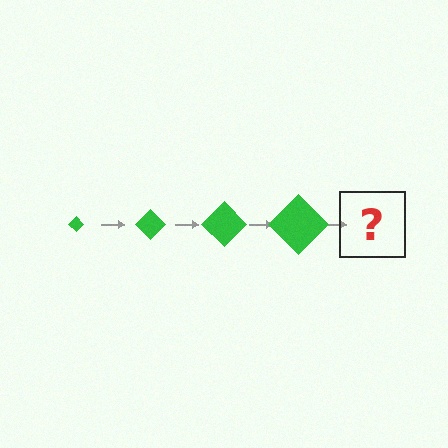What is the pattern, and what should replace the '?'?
The pattern is that the diamond gets progressively larger each step. The '?' should be a green diamond, larger than the previous one.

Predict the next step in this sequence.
The next step is a green diamond, larger than the previous one.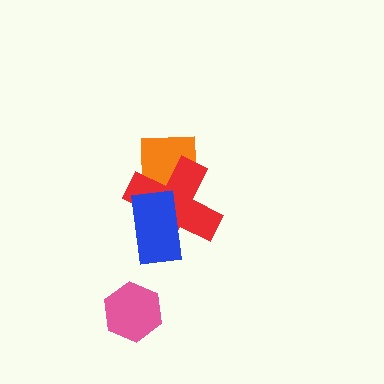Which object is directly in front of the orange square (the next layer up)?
The red cross is directly in front of the orange square.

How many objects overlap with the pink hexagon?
0 objects overlap with the pink hexagon.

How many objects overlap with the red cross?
2 objects overlap with the red cross.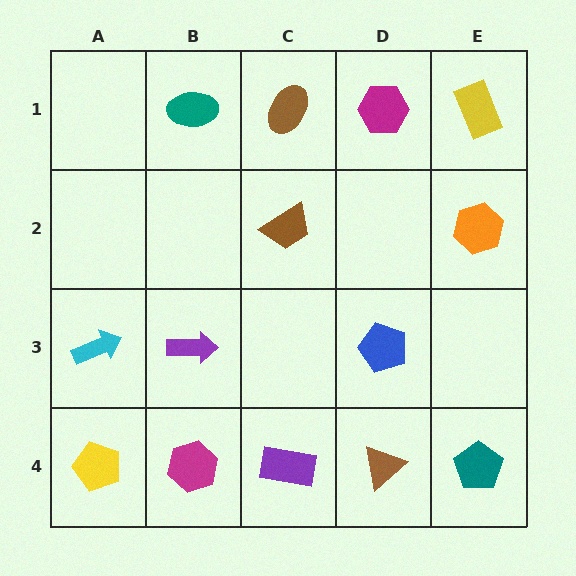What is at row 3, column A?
A cyan arrow.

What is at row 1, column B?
A teal ellipse.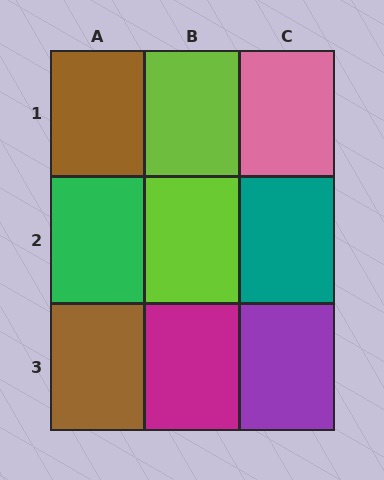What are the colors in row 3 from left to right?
Brown, magenta, purple.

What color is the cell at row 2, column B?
Lime.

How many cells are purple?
1 cell is purple.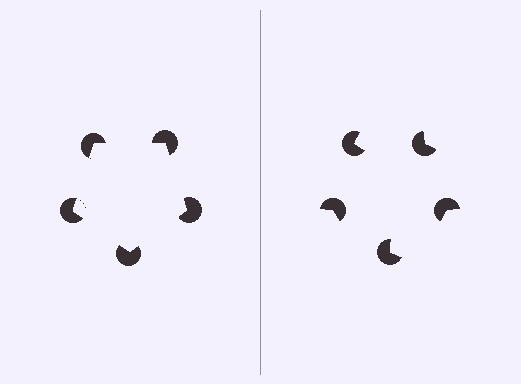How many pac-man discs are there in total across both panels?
10 — 5 on each side.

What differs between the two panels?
The pac-man discs are positioned identically on both sides; only the wedge orientations differ. On the left they align to a pentagon; on the right they are misaligned.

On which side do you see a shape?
An illusory pentagon appears on the left side. On the right side the wedge cuts are rotated, so no coherent shape forms.